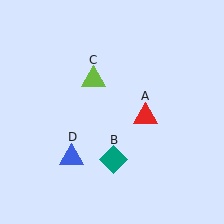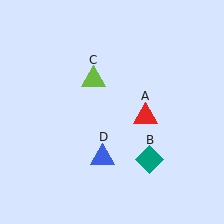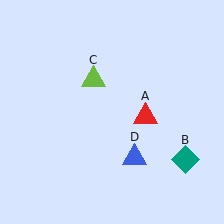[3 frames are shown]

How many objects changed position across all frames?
2 objects changed position: teal diamond (object B), blue triangle (object D).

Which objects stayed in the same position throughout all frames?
Red triangle (object A) and lime triangle (object C) remained stationary.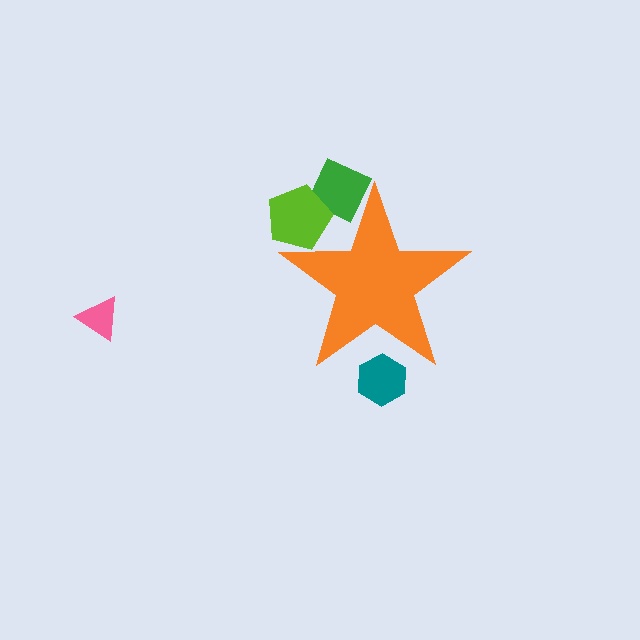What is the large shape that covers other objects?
An orange star.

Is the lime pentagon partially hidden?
Yes, the lime pentagon is partially hidden behind the orange star.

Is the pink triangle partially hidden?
No, the pink triangle is fully visible.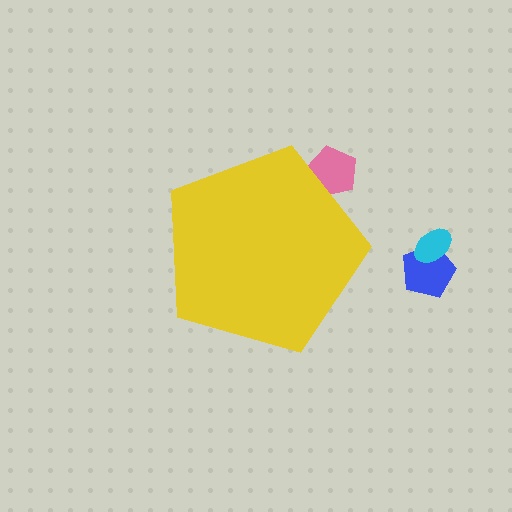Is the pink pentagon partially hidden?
Yes, the pink pentagon is partially hidden behind the yellow pentagon.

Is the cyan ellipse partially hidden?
No, the cyan ellipse is fully visible.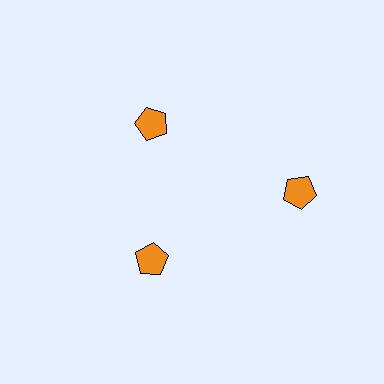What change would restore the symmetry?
The symmetry would be restored by moving it inward, back onto the ring so that all 3 pentagons sit at equal angles and equal distance from the center.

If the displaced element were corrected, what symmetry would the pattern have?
It would have 3-fold rotational symmetry — the pattern would map onto itself every 120 degrees.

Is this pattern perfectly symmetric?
No. The 3 orange pentagons are arranged in a ring, but one element near the 3 o'clock position is pushed outward from the center, breaking the 3-fold rotational symmetry.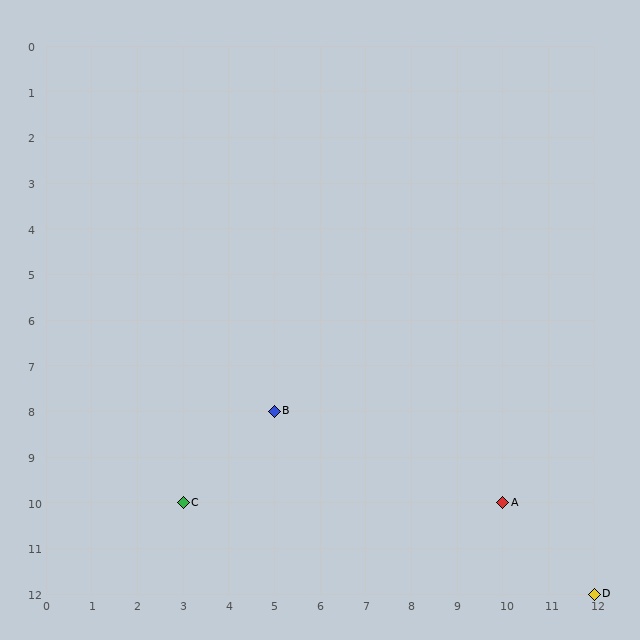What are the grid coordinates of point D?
Point D is at grid coordinates (12, 12).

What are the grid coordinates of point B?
Point B is at grid coordinates (5, 8).